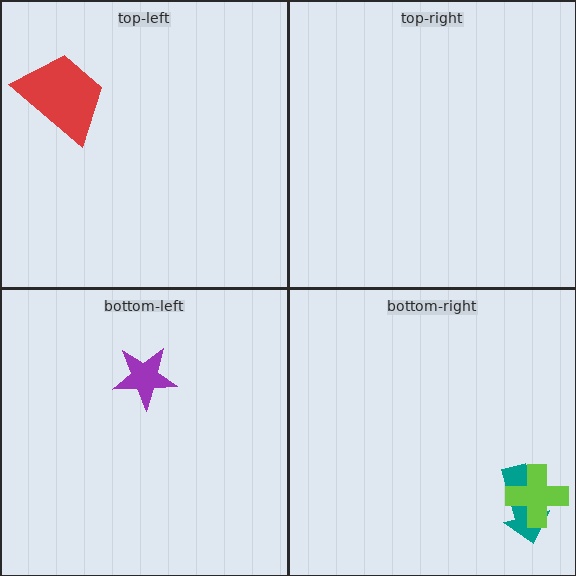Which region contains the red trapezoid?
The top-left region.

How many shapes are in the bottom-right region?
2.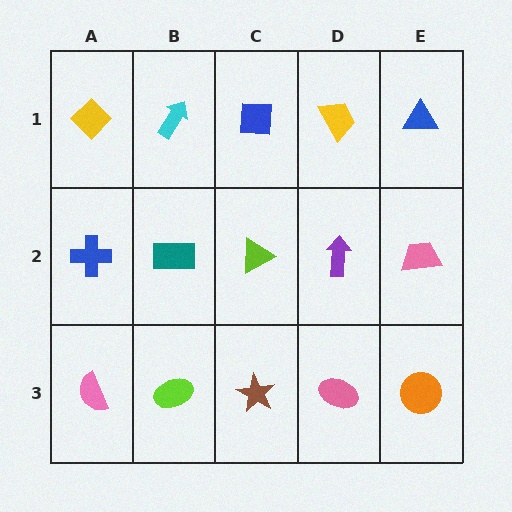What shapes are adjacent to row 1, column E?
A pink trapezoid (row 2, column E), a yellow trapezoid (row 1, column D).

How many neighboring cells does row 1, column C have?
3.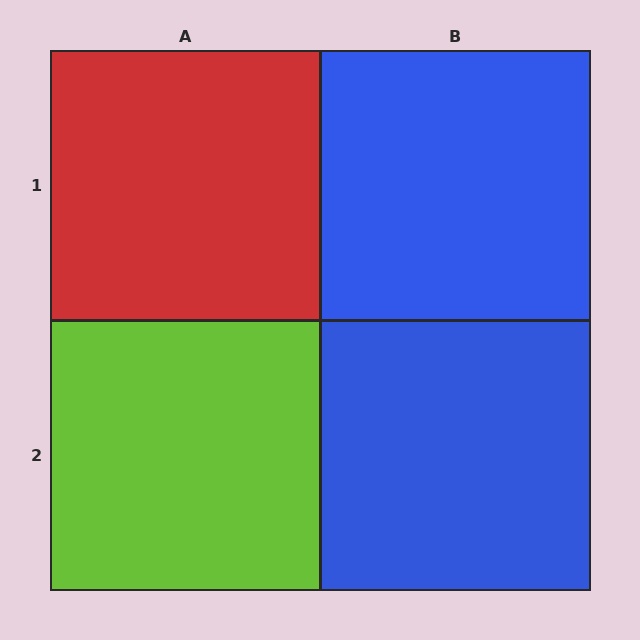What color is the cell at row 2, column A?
Lime.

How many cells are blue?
2 cells are blue.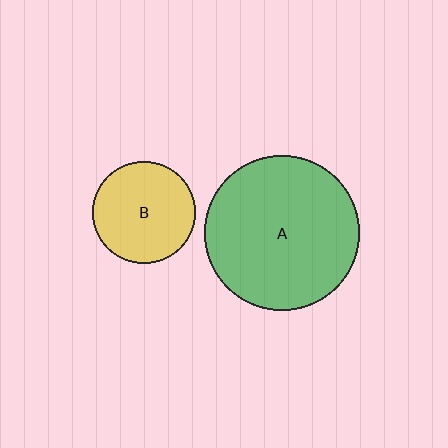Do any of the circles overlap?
No, none of the circles overlap.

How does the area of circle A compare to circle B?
Approximately 2.3 times.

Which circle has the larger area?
Circle A (green).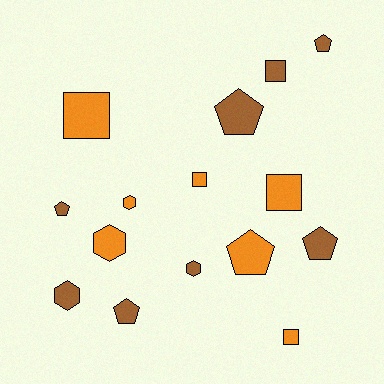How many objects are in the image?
There are 15 objects.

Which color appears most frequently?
Brown, with 8 objects.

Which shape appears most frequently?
Pentagon, with 6 objects.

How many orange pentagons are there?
There is 1 orange pentagon.